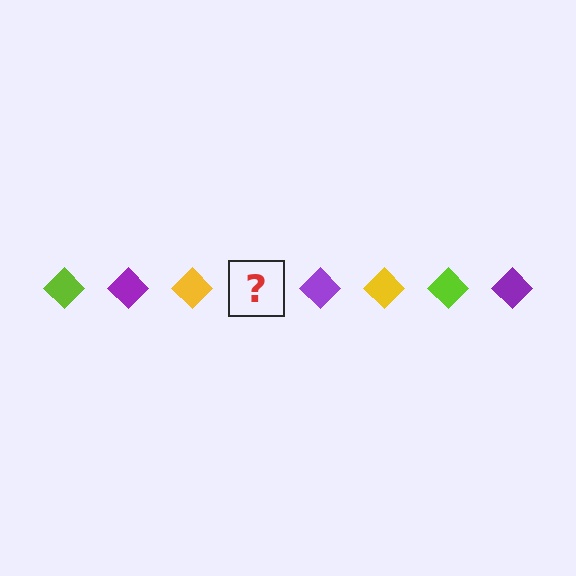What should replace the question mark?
The question mark should be replaced with a lime diamond.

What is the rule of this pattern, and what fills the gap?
The rule is that the pattern cycles through lime, purple, yellow diamonds. The gap should be filled with a lime diamond.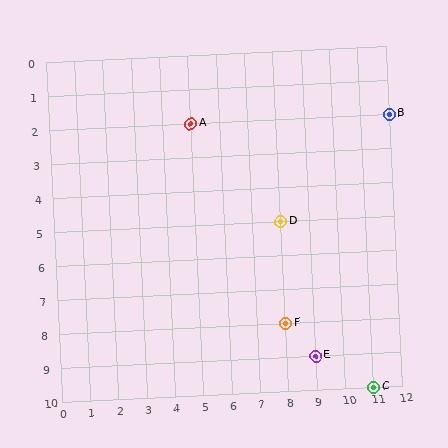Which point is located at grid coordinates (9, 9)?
Point E is at (9, 9).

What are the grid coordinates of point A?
Point A is at grid coordinates (5, 2).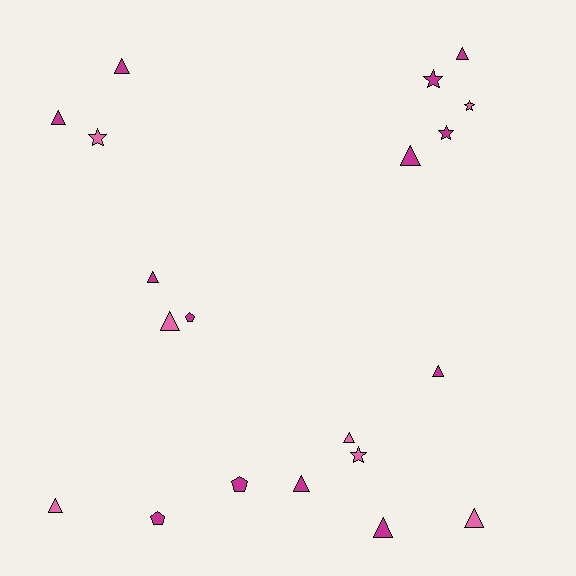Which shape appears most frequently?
Triangle, with 12 objects.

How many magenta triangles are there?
There are 8 magenta triangles.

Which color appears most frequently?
Magenta, with 13 objects.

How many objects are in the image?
There are 20 objects.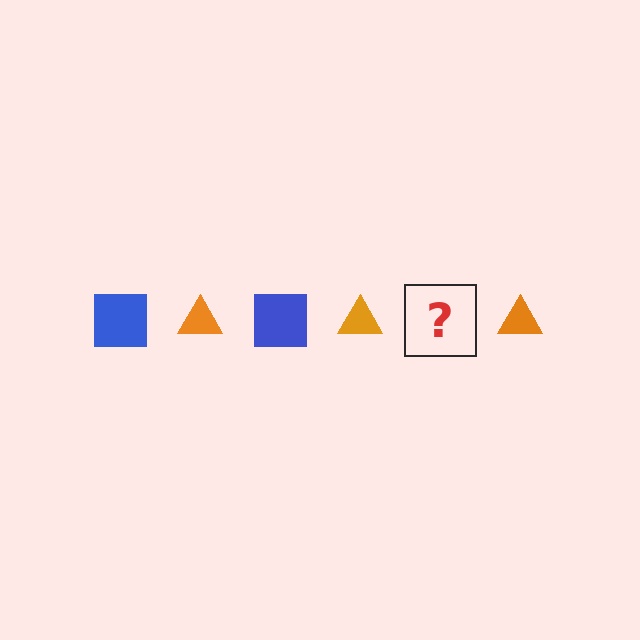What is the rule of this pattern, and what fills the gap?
The rule is that the pattern alternates between blue square and orange triangle. The gap should be filled with a blue square.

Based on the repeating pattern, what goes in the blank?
The blank should be a blue square.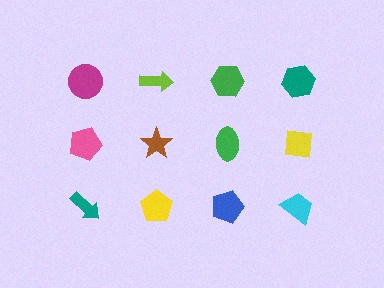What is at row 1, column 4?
A teal hexagon.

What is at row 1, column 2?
A lime arrow.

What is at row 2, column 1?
A pink pentagon.